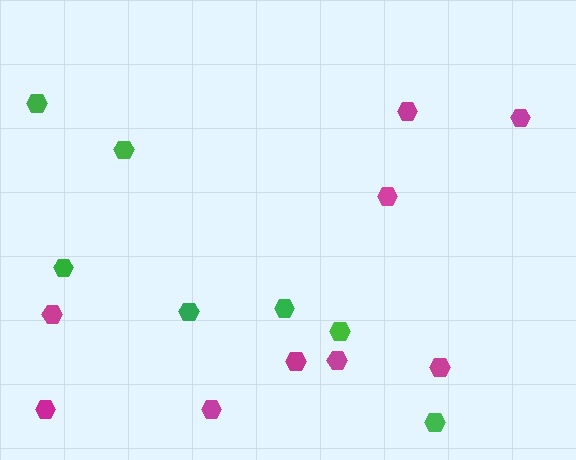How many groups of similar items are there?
There are 2 groups: one group of green hexagons (7) and one group of magenta hexagons (9).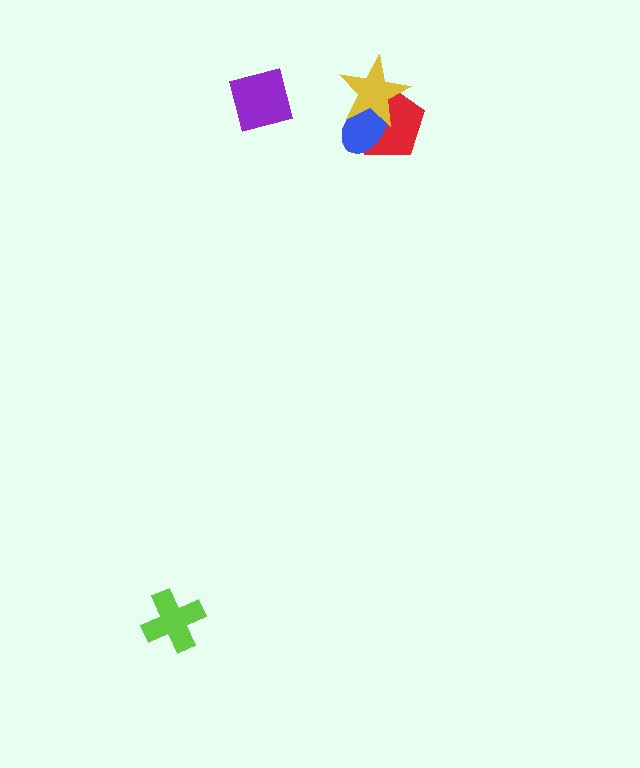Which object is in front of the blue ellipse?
The yellow star is in front of the blue ellipse.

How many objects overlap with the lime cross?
0 objects overlap with the lime cross.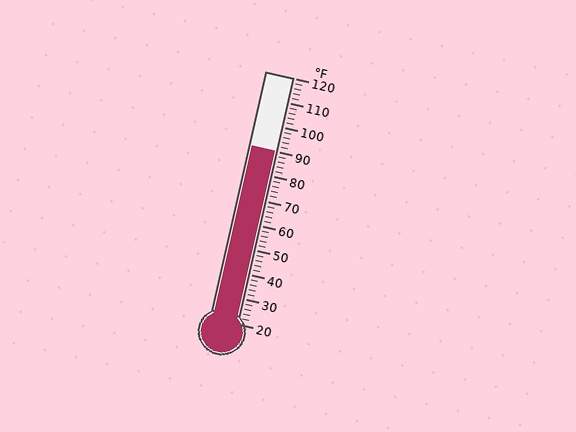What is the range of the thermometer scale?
The thermometer scale ranges from 20°F to 120°F.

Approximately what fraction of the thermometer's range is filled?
The thermometer is filled to approximately 70% of its range.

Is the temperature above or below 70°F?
The temperature is above 70°F.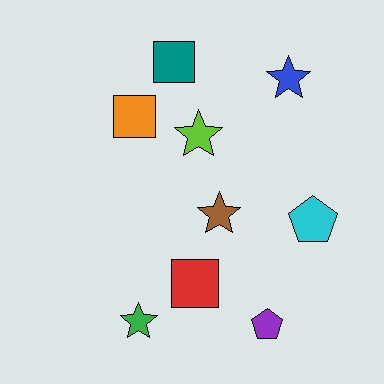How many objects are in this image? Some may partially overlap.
There are 9 objects.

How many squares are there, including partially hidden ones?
There are 3 squares.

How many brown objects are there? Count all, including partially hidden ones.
There is 1 brown object.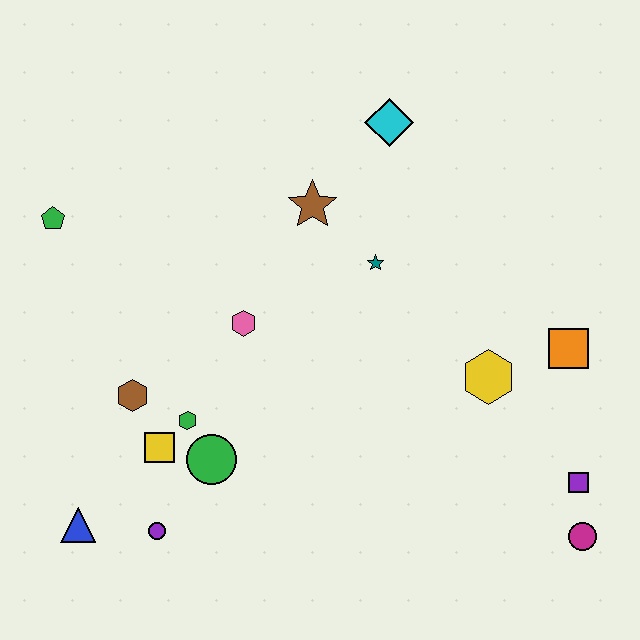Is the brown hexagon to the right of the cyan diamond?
No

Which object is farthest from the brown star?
The magenta circle is farthest from the brown star.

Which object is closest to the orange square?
The yellow hexagon is closest to the orange square.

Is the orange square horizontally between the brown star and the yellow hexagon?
No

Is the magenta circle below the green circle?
Yes